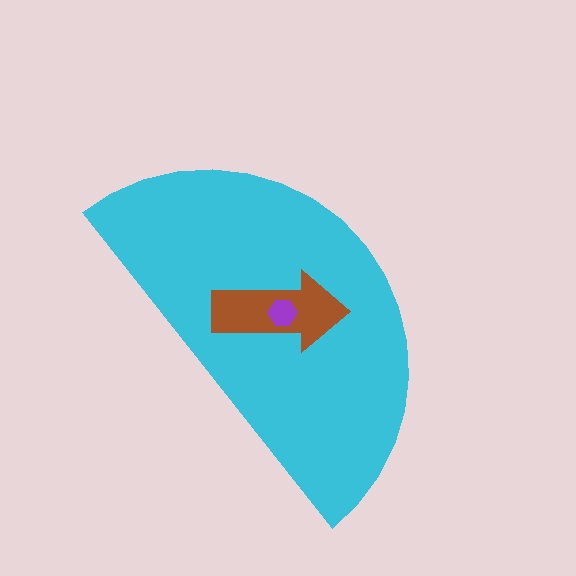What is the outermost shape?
The cyan semicircle.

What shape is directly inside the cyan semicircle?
The brown arrow.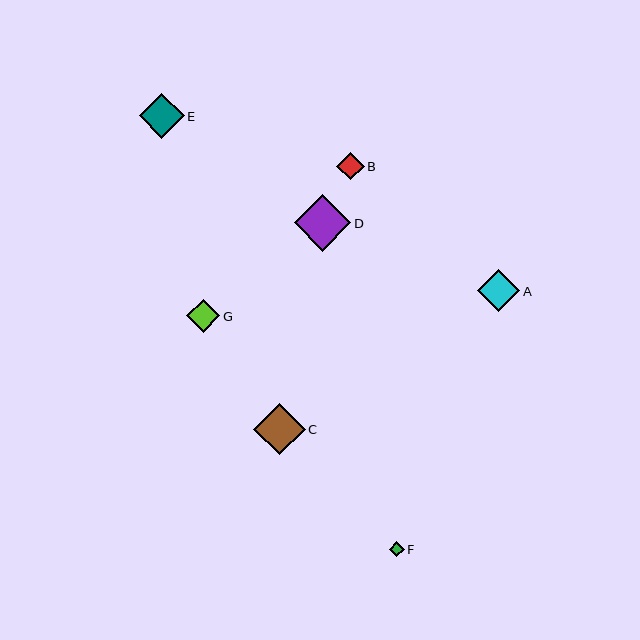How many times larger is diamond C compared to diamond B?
Diamond C is approximately 1.9 times the size of diamond B.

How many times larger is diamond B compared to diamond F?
Diamond B is approximately 1.8 times the size of diamond F.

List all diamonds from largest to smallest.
From largest to smallest: D, C, E, A, G, B, F.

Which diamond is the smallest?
Diamond F is the smallest with a size of approximately 15 pixels.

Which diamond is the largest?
Diamond D is the largest with a size of approximately 56 pixels.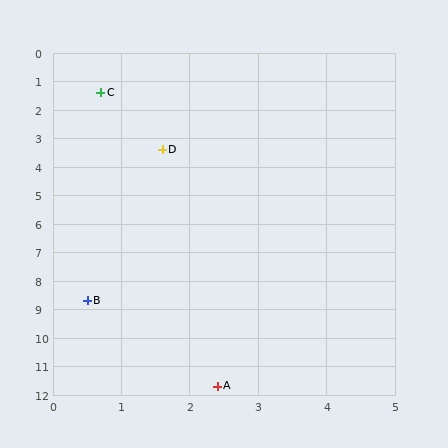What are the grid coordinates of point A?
Point A is at approximately (2.4, 11.7).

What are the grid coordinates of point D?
Point D is at approximately (1.6, 3.4).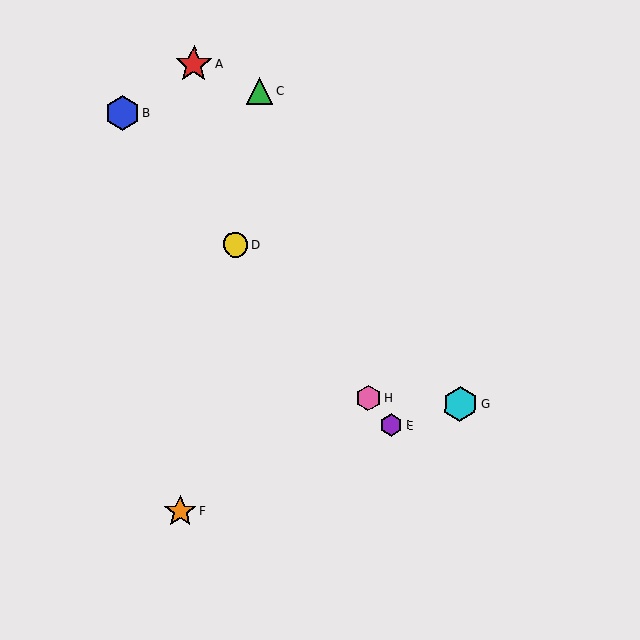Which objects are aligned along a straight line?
Objects B, D, E, H are aligned along a straight line.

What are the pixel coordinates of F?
Object F is at (180, 512).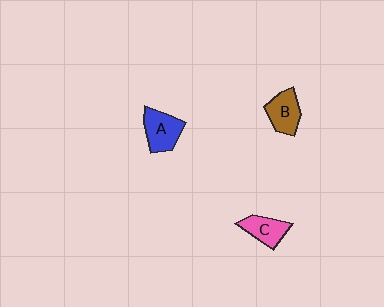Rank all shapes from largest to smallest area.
From largest to smallest: A (blue), B (brown), C (pink).